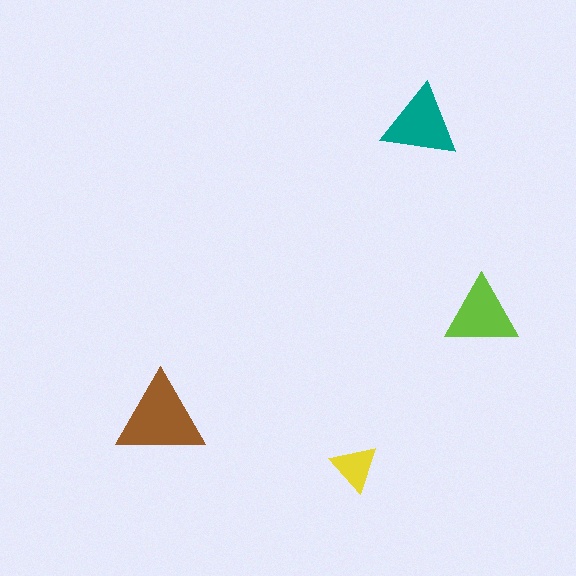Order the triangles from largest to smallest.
the brown one, the teal one, the lime one, the yellow one.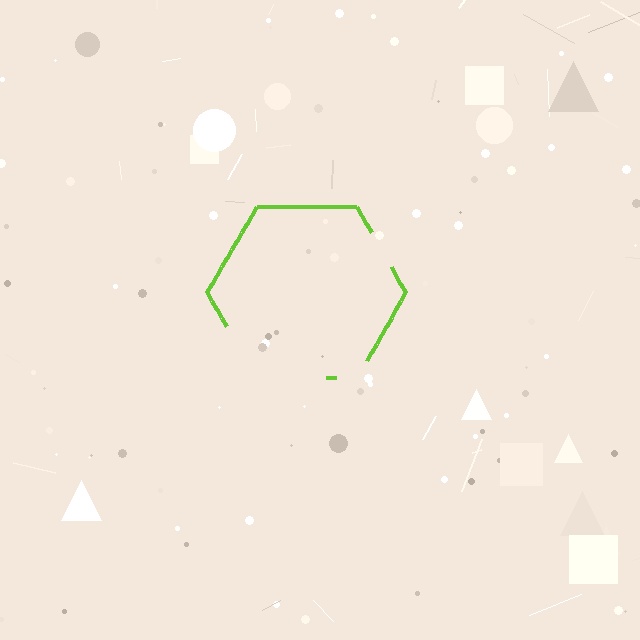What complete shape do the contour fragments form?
The contour fragments form a hexagon.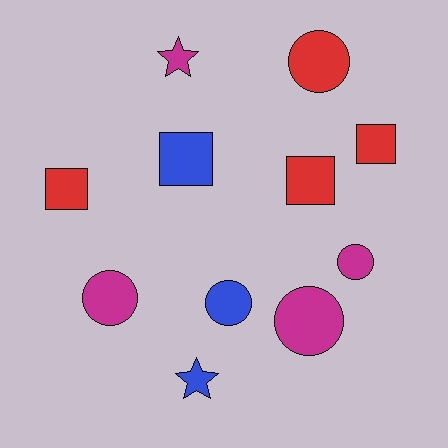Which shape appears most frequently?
Circle, with 5 objects.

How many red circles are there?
There is 1 red circle.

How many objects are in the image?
There are 11 objects.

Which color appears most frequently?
Magenta, with 4 objects.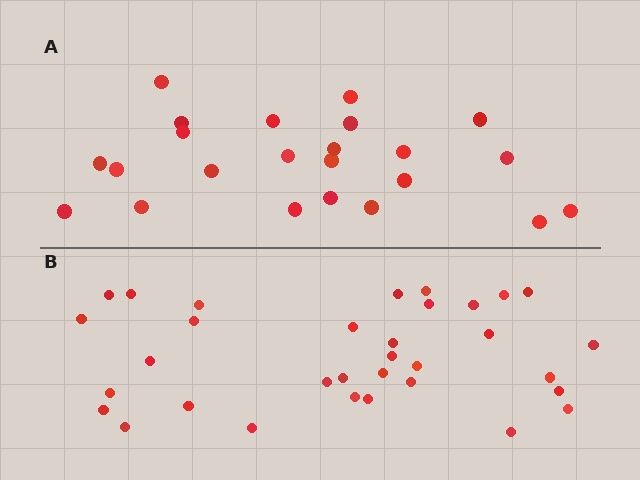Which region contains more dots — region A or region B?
Region B (the bottom region) has more dots.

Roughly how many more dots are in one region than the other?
Region B has roughly 10 or so more dots than region A.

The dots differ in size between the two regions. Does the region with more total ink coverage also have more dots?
No. Region A has more total ink coverage because its dots are larger, but region B actually contains more individual dots. Total area can be misleading — the number of items is what matters here.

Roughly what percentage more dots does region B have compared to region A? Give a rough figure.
About 45% more.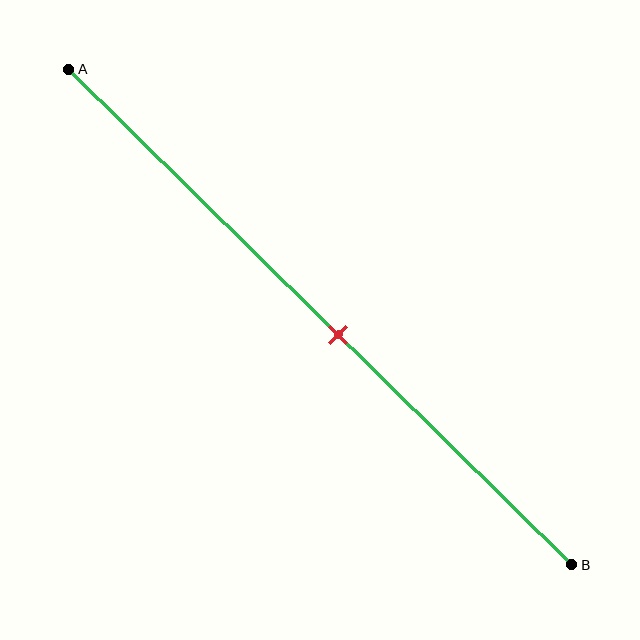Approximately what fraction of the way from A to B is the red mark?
The red mark is approximately 55% of the way from A to B.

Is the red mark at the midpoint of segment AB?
No, the mark is at about 55% from A, not at the 50% midpoint.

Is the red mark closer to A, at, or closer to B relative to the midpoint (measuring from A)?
The red mark is closer to point B than the midpoint of segment AB.